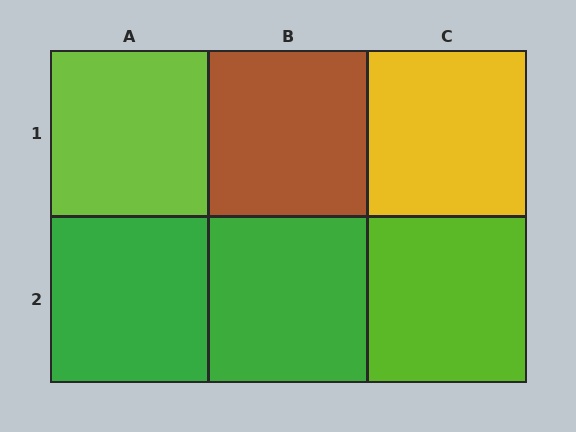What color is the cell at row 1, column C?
Yellow.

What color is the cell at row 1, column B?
Brown.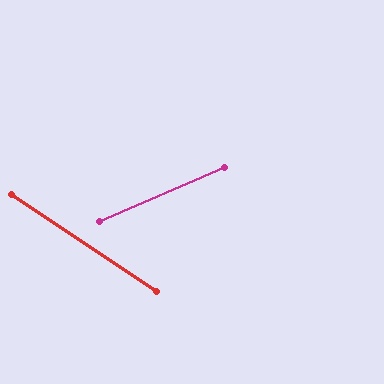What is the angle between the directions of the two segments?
Approximately 57 degrees.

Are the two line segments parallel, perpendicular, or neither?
Neither parallel nor perpendicular — they differ by about 57°.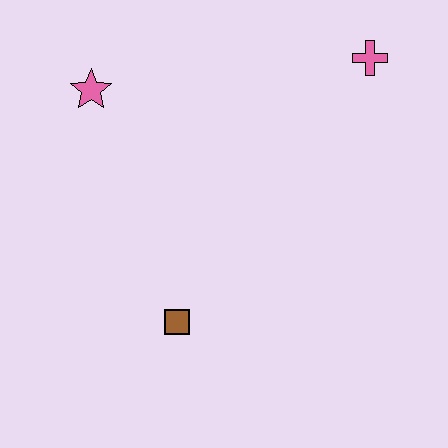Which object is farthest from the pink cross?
The brown square is farthest from the pink cross.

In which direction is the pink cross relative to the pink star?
The pink cross is to the right of the pink star.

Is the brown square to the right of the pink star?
Yes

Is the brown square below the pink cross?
Yes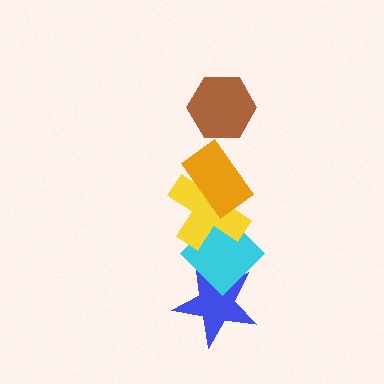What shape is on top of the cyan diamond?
The yellow cross is on top of the cyan diamond.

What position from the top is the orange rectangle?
The orange rectangle is 2nd from the top.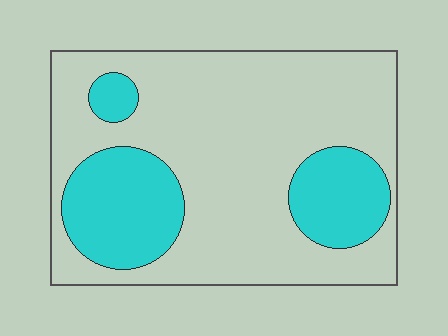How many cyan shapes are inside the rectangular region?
3.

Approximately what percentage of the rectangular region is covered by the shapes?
Approximately 25%.